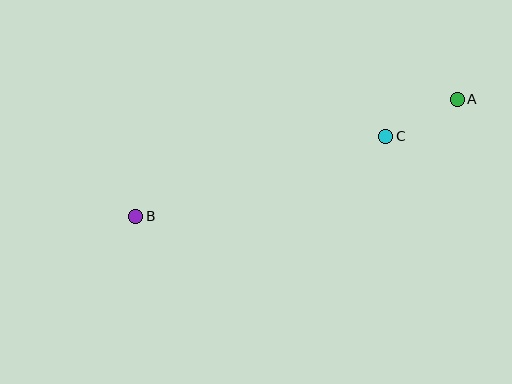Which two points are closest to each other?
Points A and C are closest to each other.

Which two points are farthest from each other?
Points A and B are farthest from each other.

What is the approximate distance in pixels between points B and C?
The distance between B and C is approximately 263 pixels.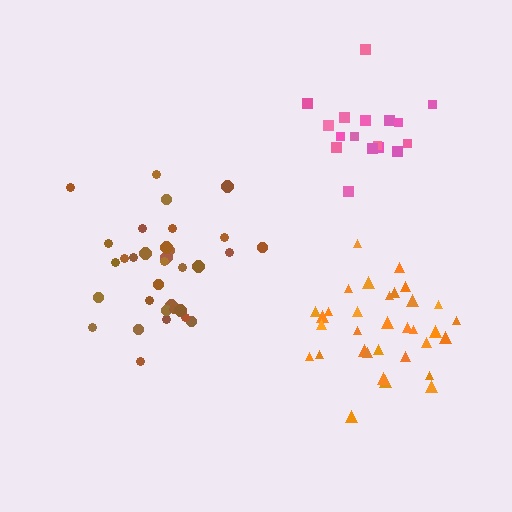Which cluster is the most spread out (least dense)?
Pink.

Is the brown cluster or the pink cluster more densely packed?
Brown.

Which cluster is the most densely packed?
Orange.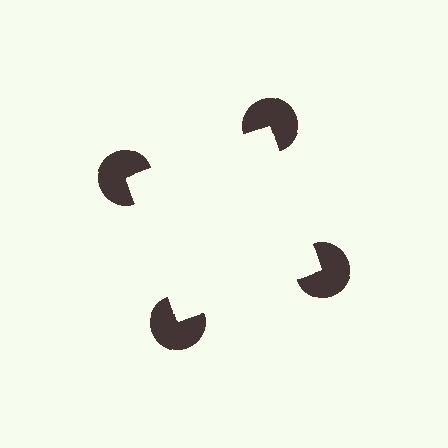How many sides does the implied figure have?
4 sides.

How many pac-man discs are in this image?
There are 4 — one at each vertex of the illusory square.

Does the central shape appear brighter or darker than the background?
It typically appears slightly brighter than the background, even though no actual brightness change is drawn.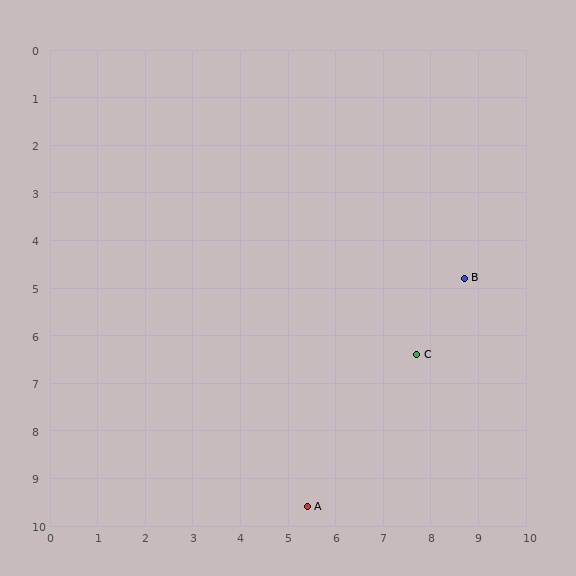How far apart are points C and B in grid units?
Points C and B are about 1.9 grid units apart.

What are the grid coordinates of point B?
Point B is at approximately (8.7, 4.8).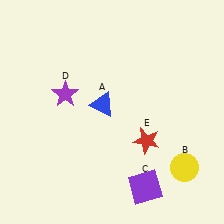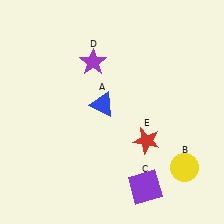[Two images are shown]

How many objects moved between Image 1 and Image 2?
1 object moved between the two images.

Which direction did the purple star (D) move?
The purple star (D) moved up.